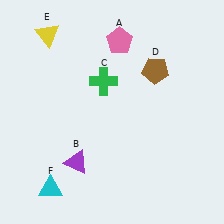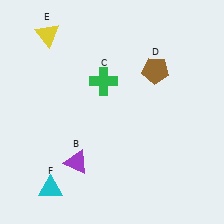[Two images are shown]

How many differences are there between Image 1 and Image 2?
There is 1 difference between the two images.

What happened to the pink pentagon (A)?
The pink pentagon (A) was removed in Image 2. It was in the top-right area of Image 1.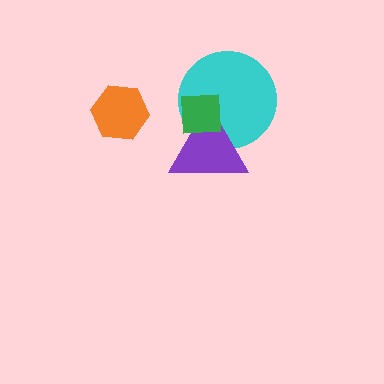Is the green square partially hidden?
No, no other shape covers it.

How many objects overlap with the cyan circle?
2 objects overlap with the cyan circle.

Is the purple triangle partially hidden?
Yes, it is partially covered by another shape.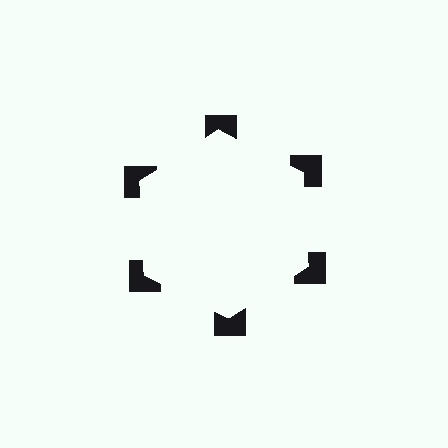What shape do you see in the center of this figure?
An illusory hexagon — its edges are inferred from the aligned wedge cuts in the notched squares, not physically drawn.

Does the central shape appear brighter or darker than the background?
It typically appears slightly brighter than the background, even though no actual brightness change is drawn.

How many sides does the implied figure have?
6 sides.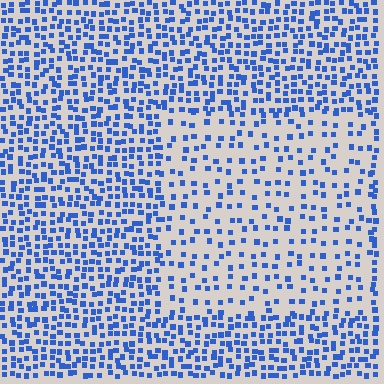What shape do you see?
I see a rectangle.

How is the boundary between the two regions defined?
The boundary is defined by a change in element density (approximately 2.1x ratio). All elements are the same color, size, and shape.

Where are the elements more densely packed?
The elements are more densely packed outside the rectangle boundary.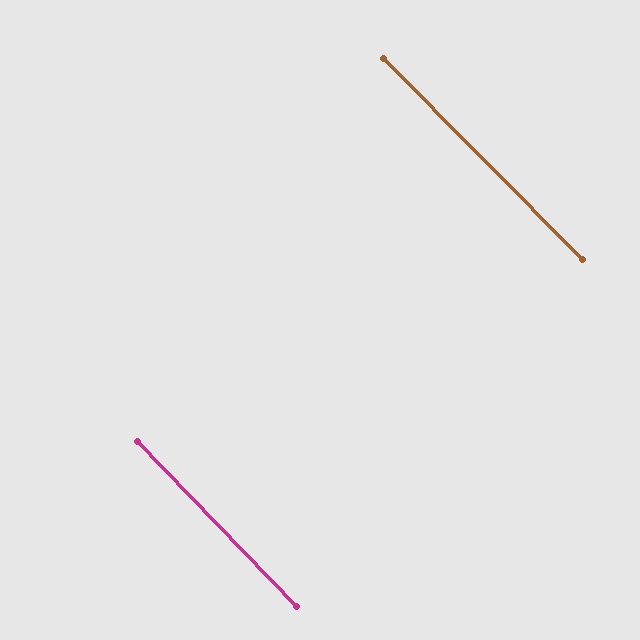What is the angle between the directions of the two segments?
Approximately 1 degree.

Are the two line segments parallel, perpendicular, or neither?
Parallel — their directions differ by only 0.6°.